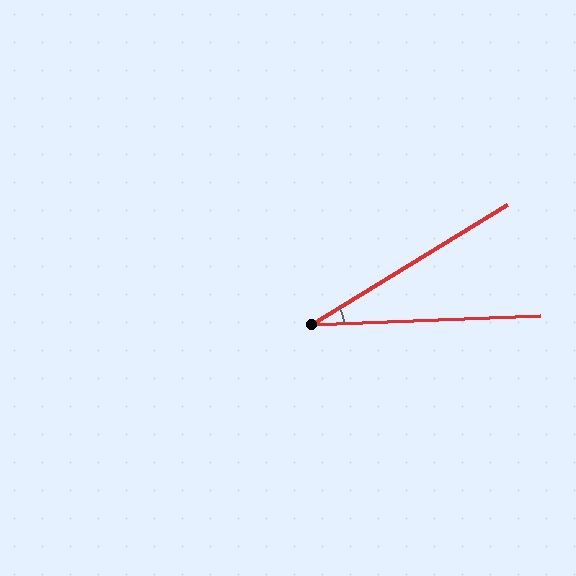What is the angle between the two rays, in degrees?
Approximately 29 degrees.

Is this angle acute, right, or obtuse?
It is acute.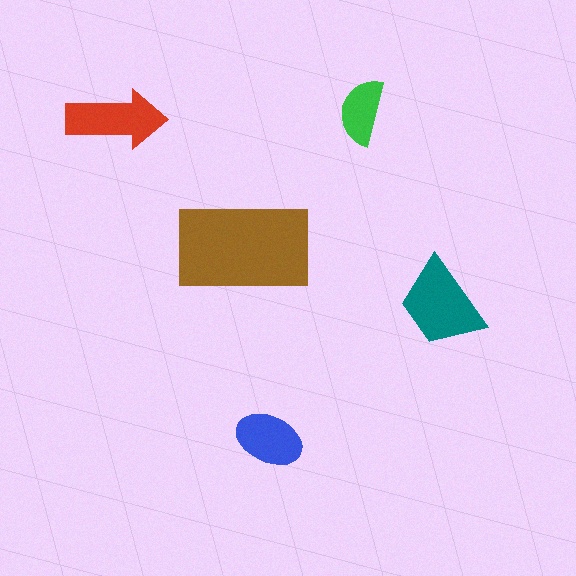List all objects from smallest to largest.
The green semicircle, the blue ellipse, the red arrow, the teal trapezoid, the brown rectangle.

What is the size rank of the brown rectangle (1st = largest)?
1st.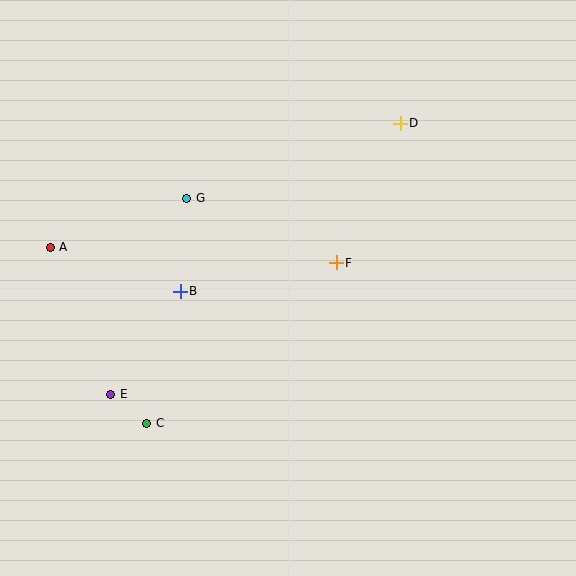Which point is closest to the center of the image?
Point F at (336, 263) is closest to the center.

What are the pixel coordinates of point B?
Point B is at (180, 291).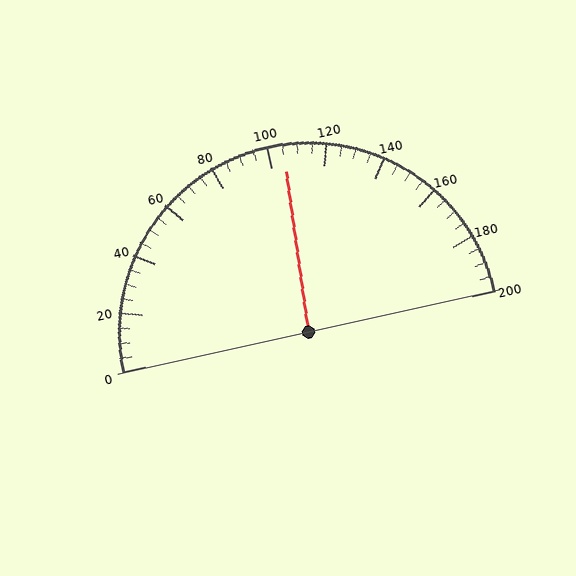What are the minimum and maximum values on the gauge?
The gauge ranges from 0 to 200.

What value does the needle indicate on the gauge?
The needle indicates approximately 105.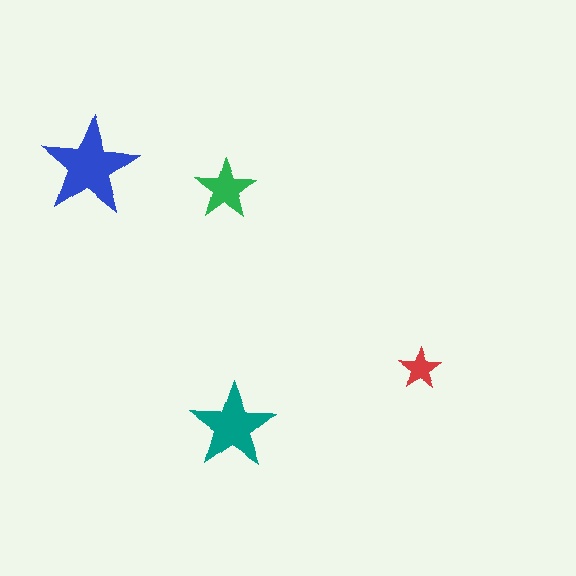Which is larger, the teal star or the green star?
The teal one.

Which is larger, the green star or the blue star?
The blue one.